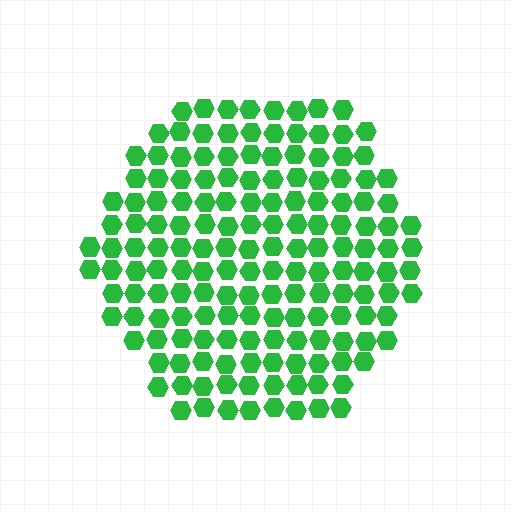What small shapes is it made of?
It is made of small hexagons.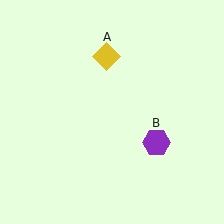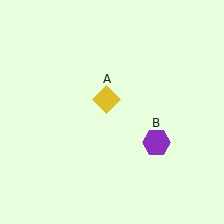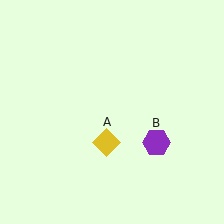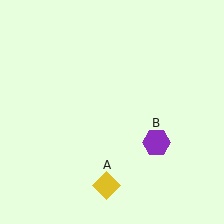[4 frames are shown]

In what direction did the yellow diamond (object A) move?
The yellow diamond (object A) moved down.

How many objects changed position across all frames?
1 object changed position: yellow diamond (object A).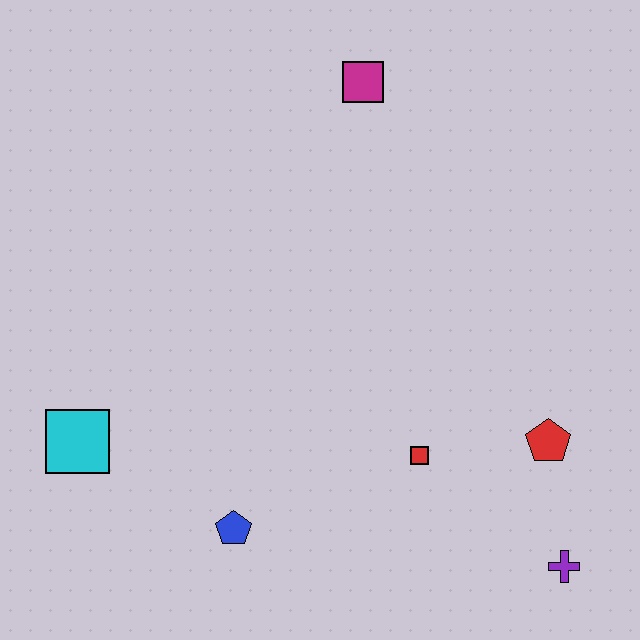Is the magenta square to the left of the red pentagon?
Yes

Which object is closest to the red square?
The red pentagon is closest to the red square.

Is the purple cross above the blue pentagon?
No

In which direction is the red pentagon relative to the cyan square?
The red pentagon is to the right of the cyan square.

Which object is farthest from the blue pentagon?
The magenta square is farthest from the blue pentagon.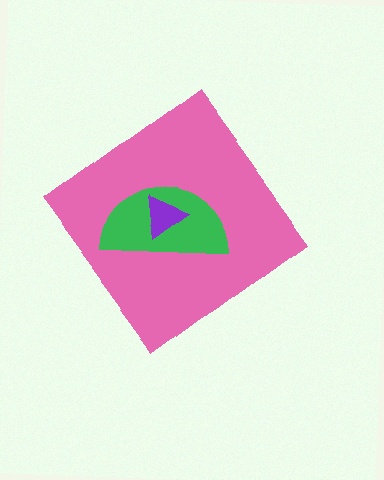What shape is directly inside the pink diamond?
The green semicircle.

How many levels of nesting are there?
3.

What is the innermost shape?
The purple triangle.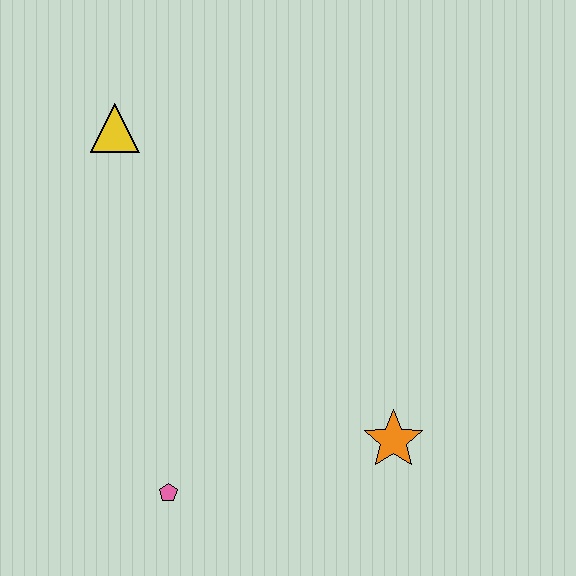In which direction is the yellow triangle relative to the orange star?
The yellow triangle is above the orange star.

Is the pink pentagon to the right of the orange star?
No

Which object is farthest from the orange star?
The yellow triangle is farthest from the orange star.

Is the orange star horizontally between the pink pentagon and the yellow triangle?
No